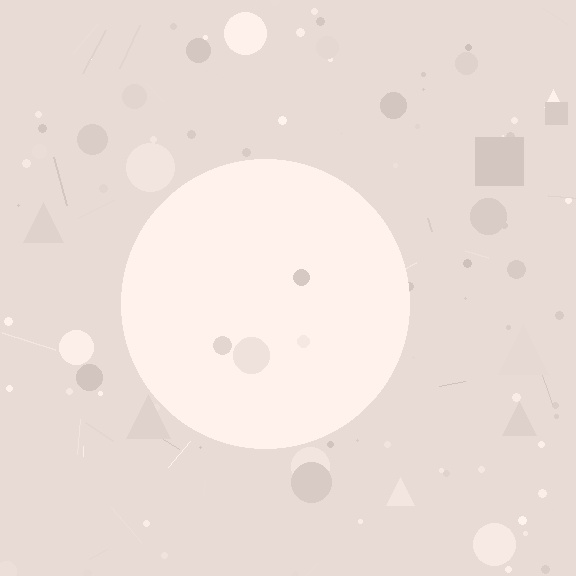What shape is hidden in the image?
A circle is hidden in the image.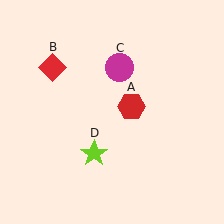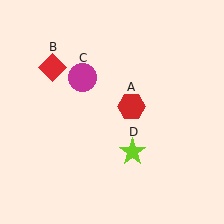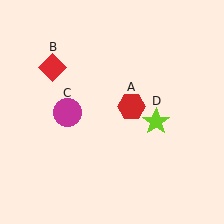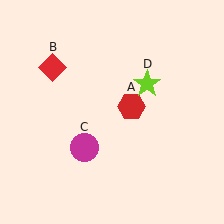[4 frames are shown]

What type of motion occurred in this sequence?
The magenta circle (object C), lime star (object D) rotated counterclockwise around the center of the scene.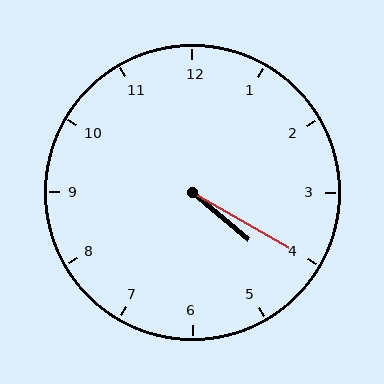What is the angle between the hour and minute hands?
Approximately 10 degrees.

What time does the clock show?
4:20.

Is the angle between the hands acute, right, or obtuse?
It is acute.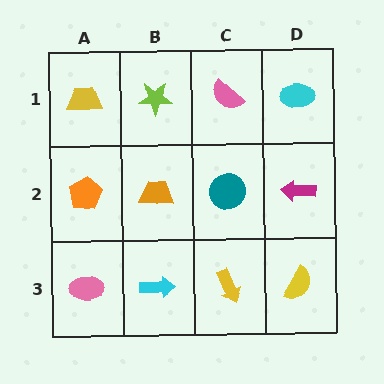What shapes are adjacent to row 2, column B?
A lime star (row 1, column B), a cyan arrow (row 3, column B), an orange pentagon (row 2, column A), a teal circle (row 2, column C).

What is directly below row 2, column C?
A yellow arrow.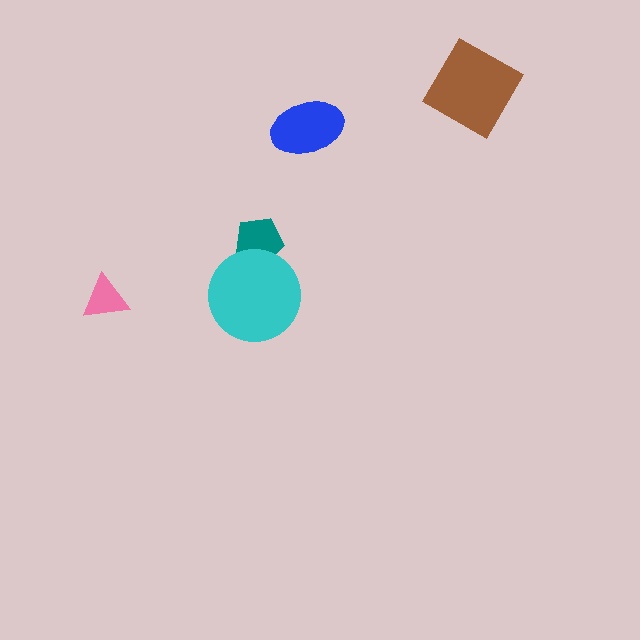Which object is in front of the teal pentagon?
The cyan circle is in front of the teal pentagon.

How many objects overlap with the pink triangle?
0 objects overlap with the pink triangle.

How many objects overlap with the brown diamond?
0 objects overlap with the brown diamond.